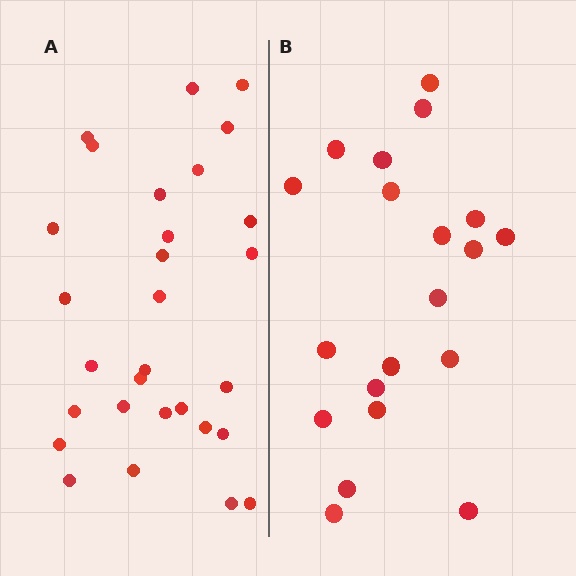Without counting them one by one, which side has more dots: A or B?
Region A (the left region) has more dots.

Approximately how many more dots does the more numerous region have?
Region A has roughly 8 or so more dots than region B.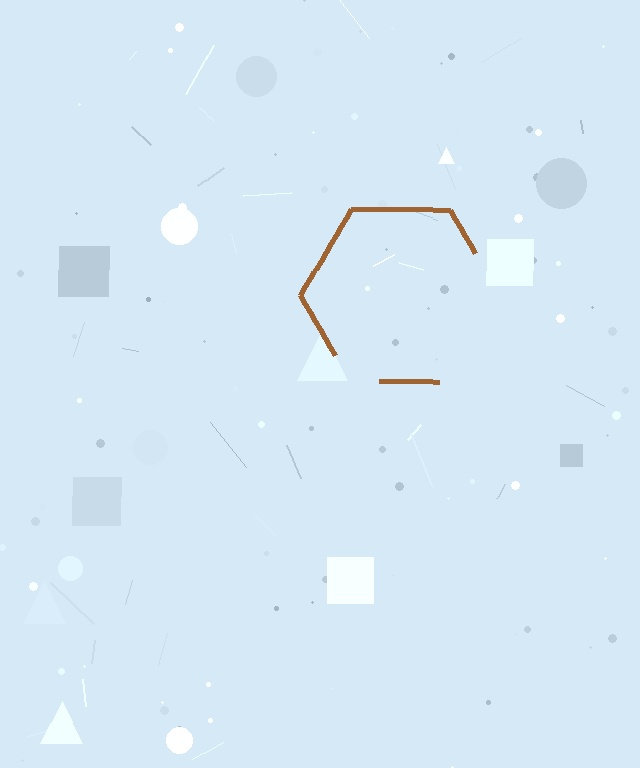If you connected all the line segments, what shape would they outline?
They would outline a hexagon.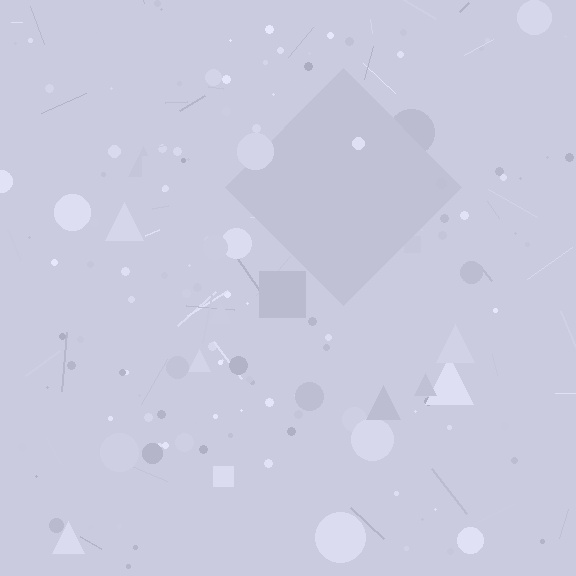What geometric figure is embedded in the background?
A diamond is embedded in the background.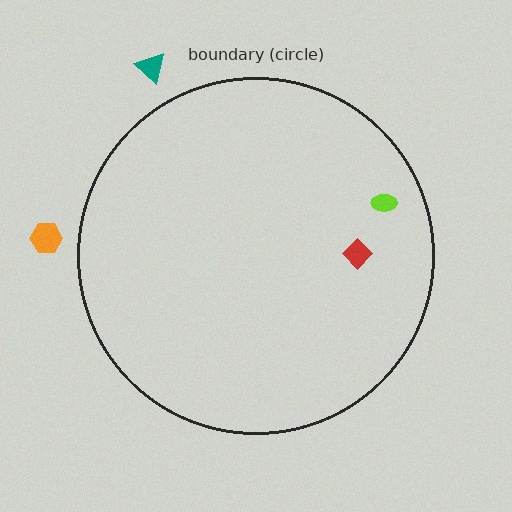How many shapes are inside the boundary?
2 inside, 2 outside.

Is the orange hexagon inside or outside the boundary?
Outside.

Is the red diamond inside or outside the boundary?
Inside.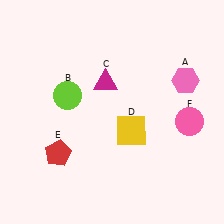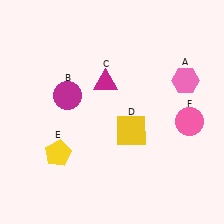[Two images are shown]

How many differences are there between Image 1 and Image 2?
There are 2 differences between the two images.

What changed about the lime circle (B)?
In Image 1, B is lime. In Image 2, it changed to magenta.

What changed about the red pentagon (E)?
In Image 1, E is red. In Image 2, it changed to yellow.